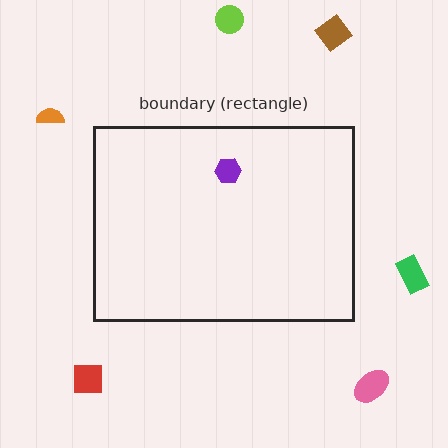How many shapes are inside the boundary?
1 inside, 6 outside.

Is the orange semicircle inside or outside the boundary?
Outside.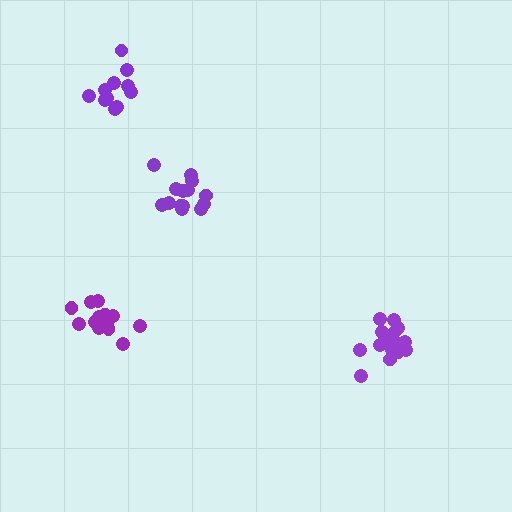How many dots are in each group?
Group 1: 14 dots, Group 2: 11 dots, Group 3: 13 dots, Group 4: 16 dots (54 total).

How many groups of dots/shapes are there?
There are 4 groups.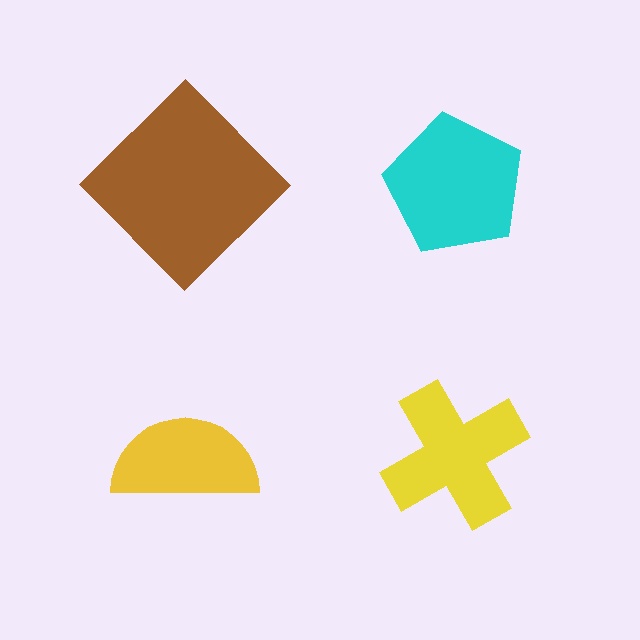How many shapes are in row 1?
2 shapes.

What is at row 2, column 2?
A yellow cross.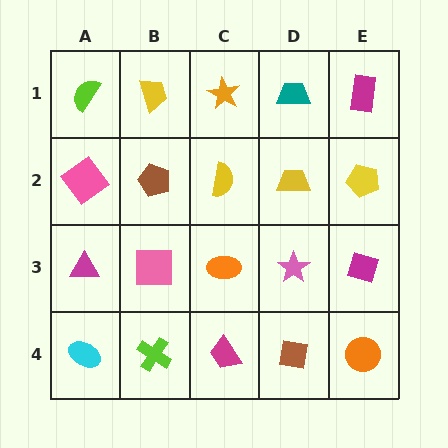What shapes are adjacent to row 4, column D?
A pink star (row 3, column D), a magenta trapezoid (row 4, column C), an orange circle (row 4, column E).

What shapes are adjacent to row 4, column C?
An orange ellipse (row 3, column C), a lime cross (row 4, column B), a brown square (row 4, column D).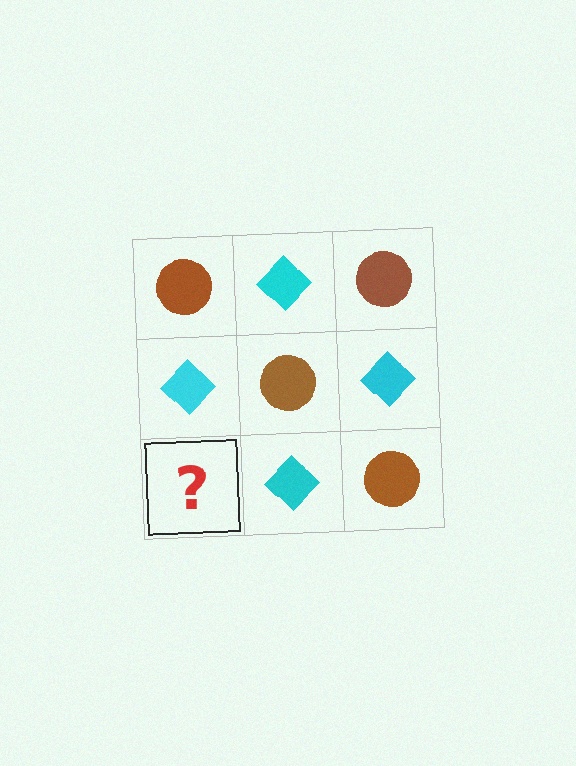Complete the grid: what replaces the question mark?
The question mark should be replaced with a brown circle.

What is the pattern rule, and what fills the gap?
The rule is that it alternates brown circle and cyan diamond in a checkerboard pattern. The gap should be filled with a brown circle.